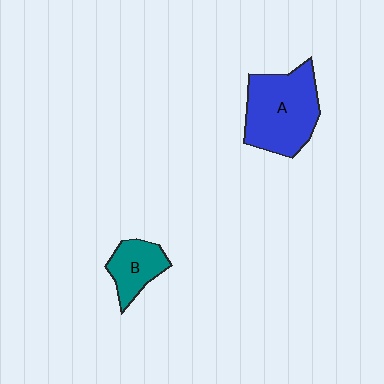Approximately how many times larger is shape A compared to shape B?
Approximately 2.1 times.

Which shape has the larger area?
Shape A (blue).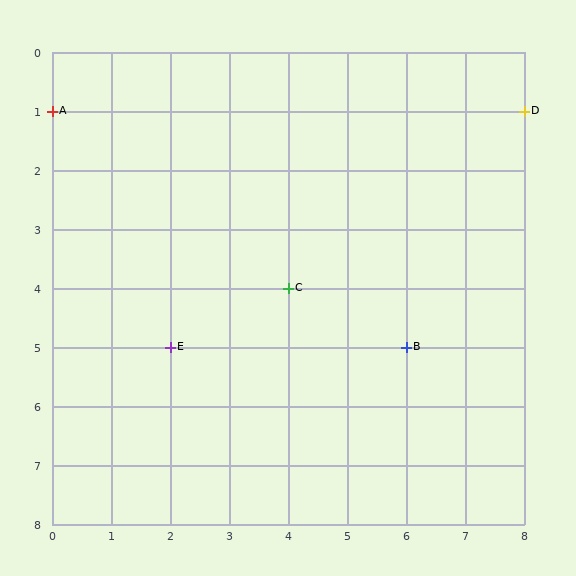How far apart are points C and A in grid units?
Points C and A are 4 columns and 3 rows apart (about 5.0 grid units diagonally).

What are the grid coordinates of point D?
Point D is at grid coordinates (8, 1).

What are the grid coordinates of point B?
Point B is at grid coordinates (6, 5).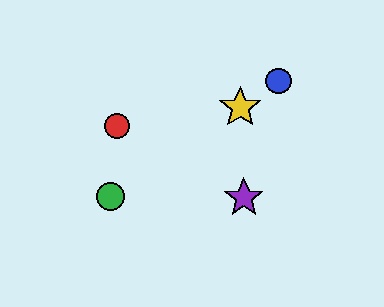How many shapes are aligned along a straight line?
3 shapes (the blue circle, the green circle, the yellow star) are aligned along a straight line.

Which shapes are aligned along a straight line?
The blue circle, the green circle, the yellow star are aligned along a straight line.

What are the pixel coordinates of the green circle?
The green circle is at (111, 197).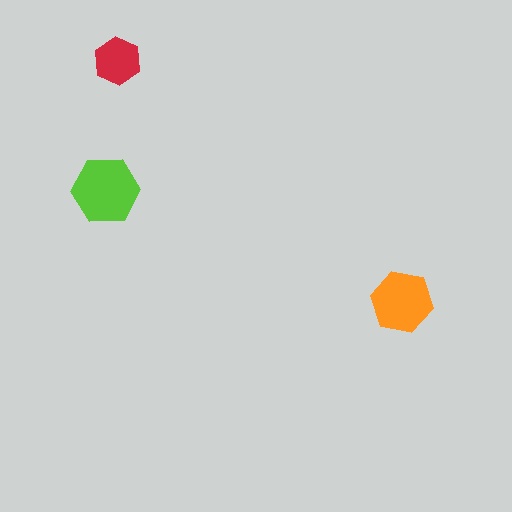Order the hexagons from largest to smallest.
the lime one, the orange one, the red one.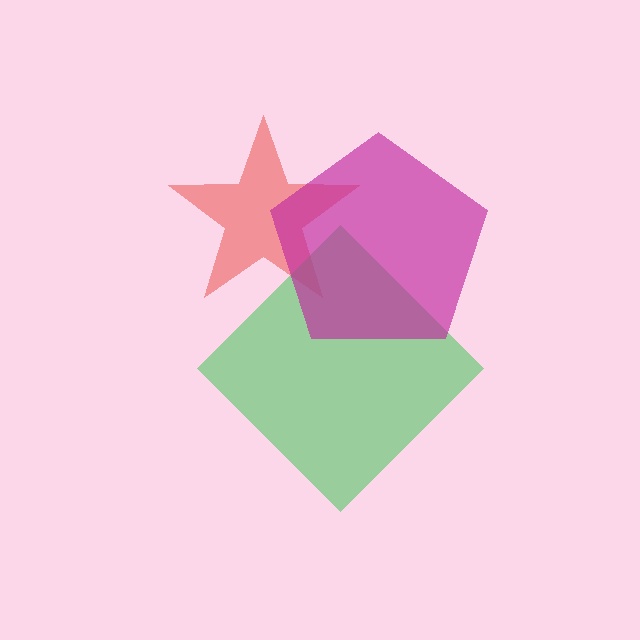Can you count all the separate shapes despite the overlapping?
Yes, there are 3 separate shapes.